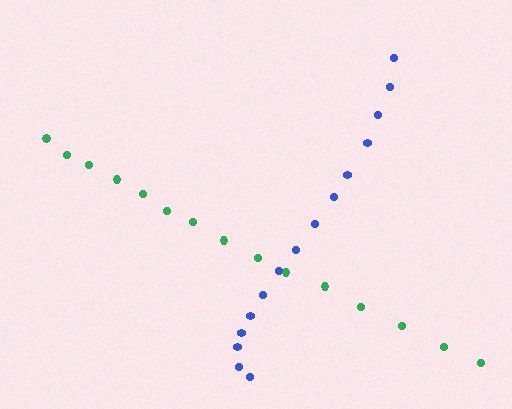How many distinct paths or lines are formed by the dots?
There are 2 distinct paths.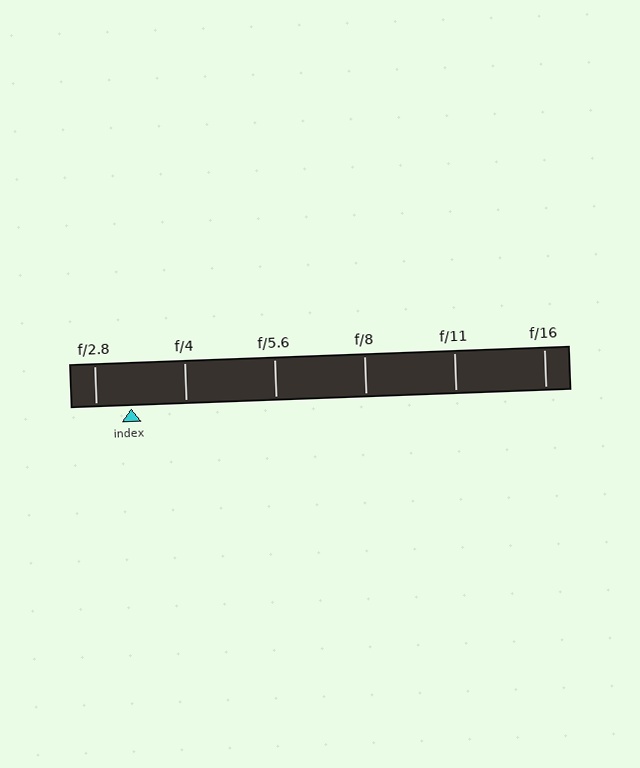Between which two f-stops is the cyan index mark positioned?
The index mark is between f/2.8 and f/4.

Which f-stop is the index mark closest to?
The index mark is closest to f/2.8.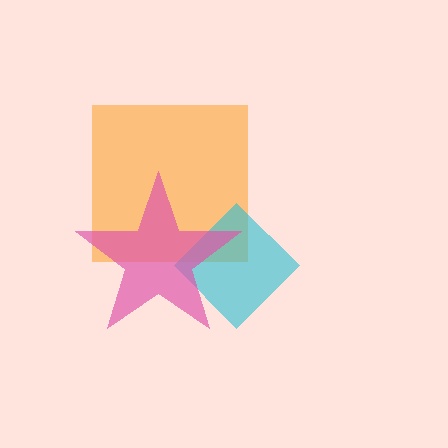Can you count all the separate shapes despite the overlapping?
Yes, there are 3 separate shapes.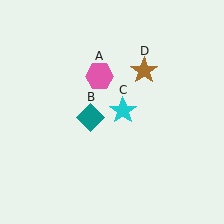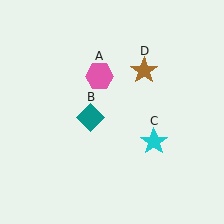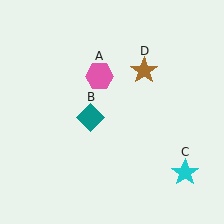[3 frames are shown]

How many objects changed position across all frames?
1 object changed position: cyan star (object C).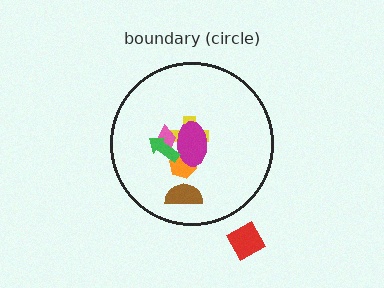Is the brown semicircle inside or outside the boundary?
Inside.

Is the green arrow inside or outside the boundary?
Inside.